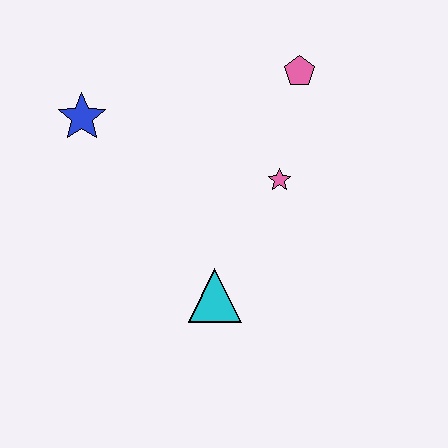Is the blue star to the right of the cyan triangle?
No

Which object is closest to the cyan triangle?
The pink star is closest to the cyan triangle.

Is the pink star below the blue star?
Yes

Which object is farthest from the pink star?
The blue star is farthest from the pink star.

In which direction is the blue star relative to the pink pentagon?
The blue star is to the left of the pink pentagon.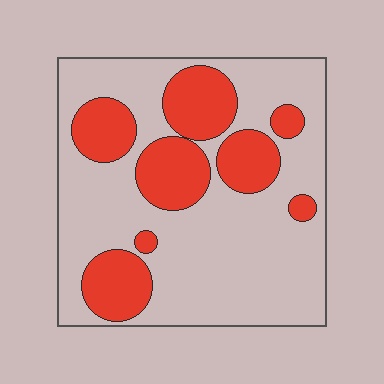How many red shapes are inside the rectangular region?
8.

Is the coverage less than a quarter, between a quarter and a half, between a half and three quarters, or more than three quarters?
Between a quarter and a half.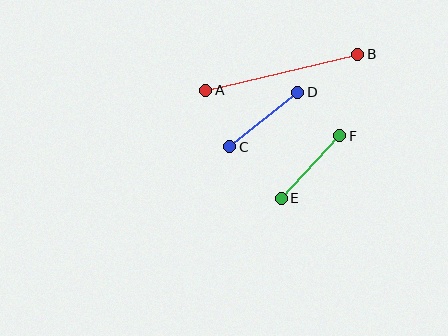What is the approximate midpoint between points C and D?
The midpoint is at approximately (264, 120) pixels.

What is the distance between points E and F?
The distance is approximately 86 pixels.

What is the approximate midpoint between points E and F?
The midpoint is at approximately (311, 167) pixels.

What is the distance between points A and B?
The distance is approximately 156 pixels.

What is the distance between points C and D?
The distance is approximately 87 pixels.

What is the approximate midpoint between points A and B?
The midpoint is at approximately (282, 72) pixels.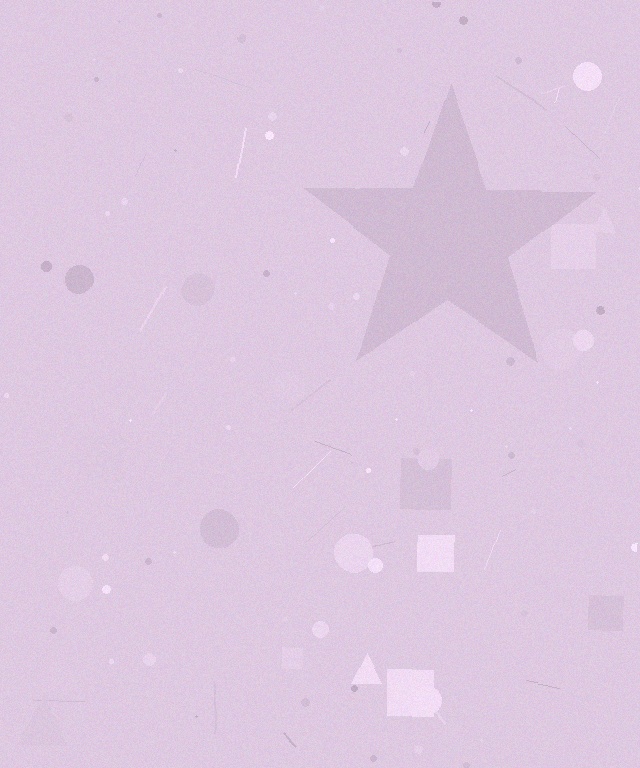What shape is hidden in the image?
A star is hidden in the image.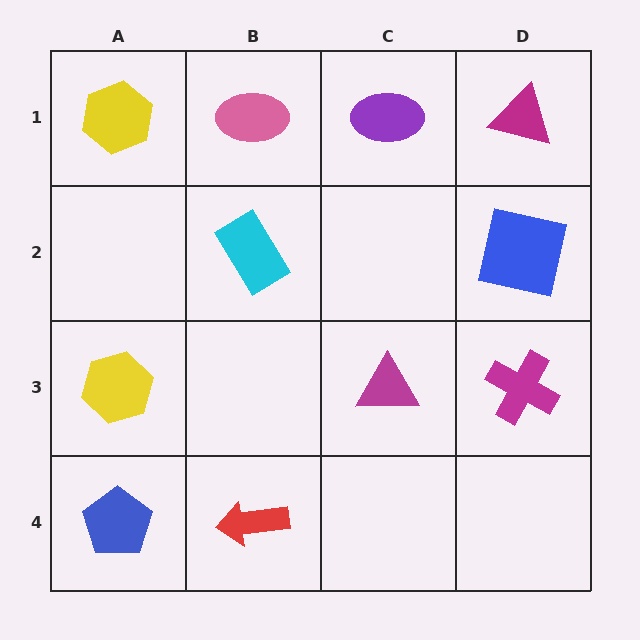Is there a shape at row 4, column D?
No, that cell is empty.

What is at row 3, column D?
A magenta cross.